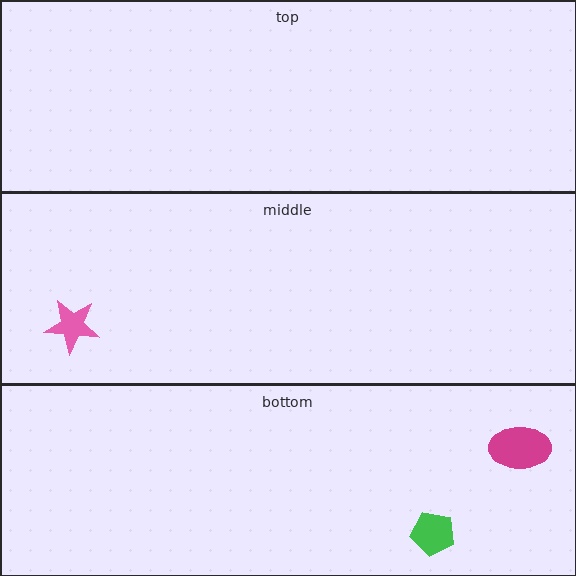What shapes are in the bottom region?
The green pentagon, the magenta ellipse.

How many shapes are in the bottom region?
2.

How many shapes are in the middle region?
1.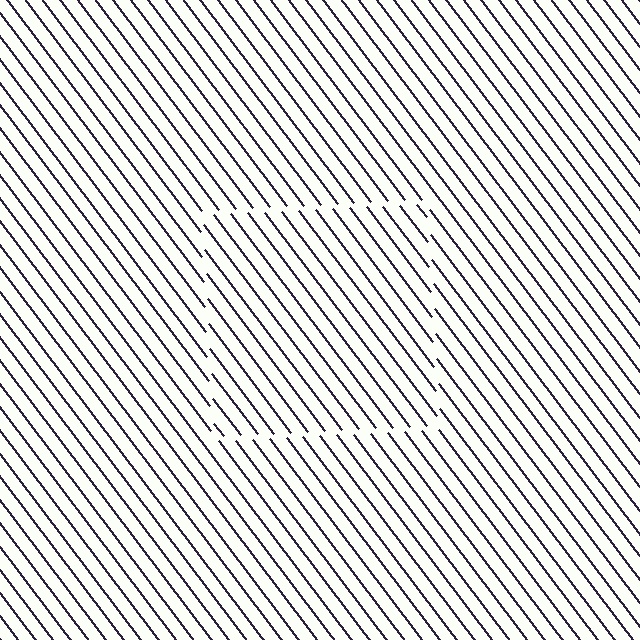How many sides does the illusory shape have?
4 sides — the line-ends trace a square.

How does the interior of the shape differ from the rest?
The interior of the shape contains the same grating, shifted by half a period — the contour is defined by the phase discontinuity where line-ends from the inner and outer gratings abut.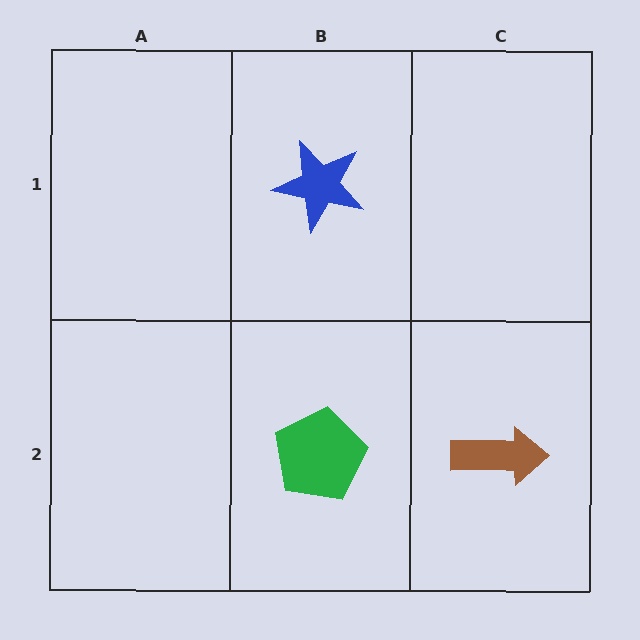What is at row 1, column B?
A blue star.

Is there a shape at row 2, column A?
No, that cell is empty.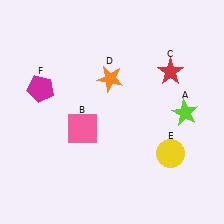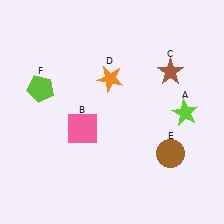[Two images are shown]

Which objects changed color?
C changed from red to brown. E changed from yellow to brown. F changed from magenta to lime.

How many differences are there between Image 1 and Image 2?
There are 3 differences between the two images.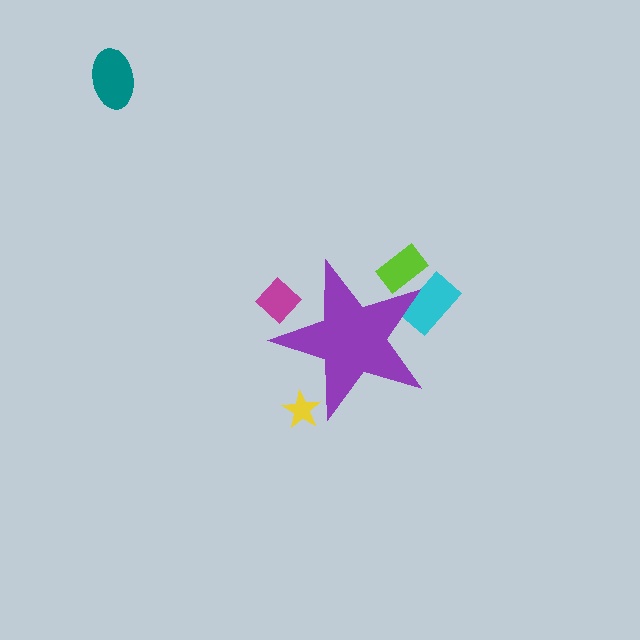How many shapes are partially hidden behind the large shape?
4 shapes are partially hidden.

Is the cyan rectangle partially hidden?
Yes, the cyan rectangle is partially hidden behind the purple star.